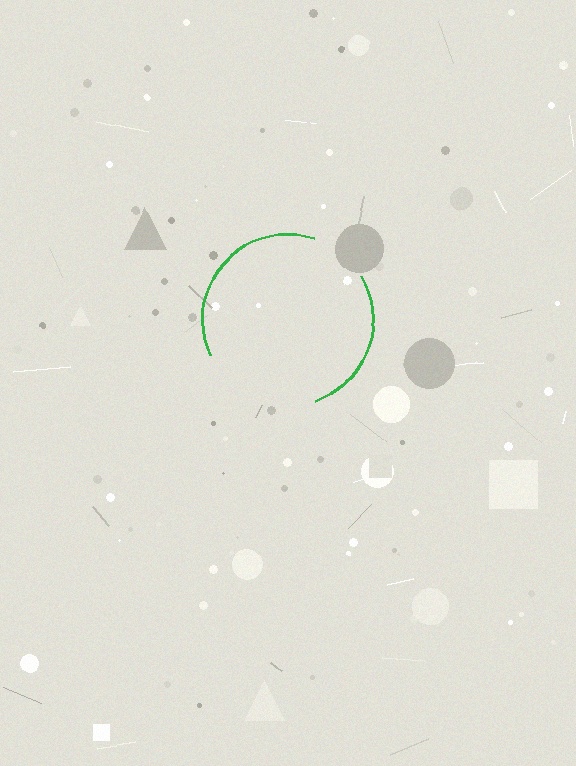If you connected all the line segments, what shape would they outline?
They would outline a circle.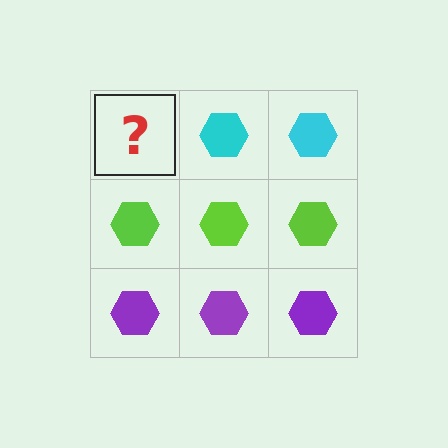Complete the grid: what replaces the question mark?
The question mark should be replaced with a cyan hexagon.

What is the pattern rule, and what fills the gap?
The rule is that each row has a consistent color. The gap should be filled with a cyan hexagon.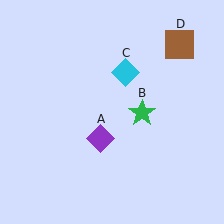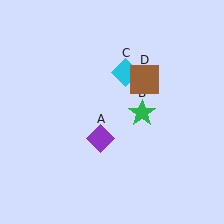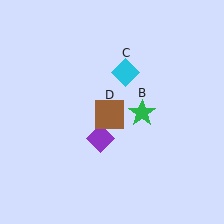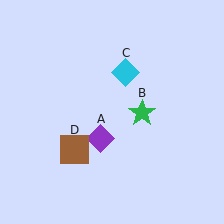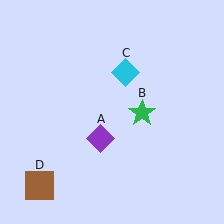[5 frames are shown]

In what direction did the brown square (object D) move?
The brown square (object D) moved down and to the left.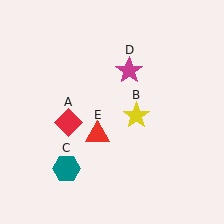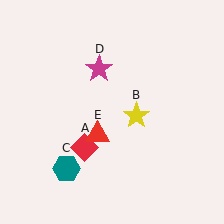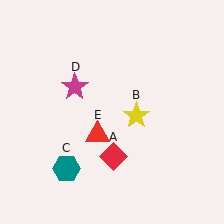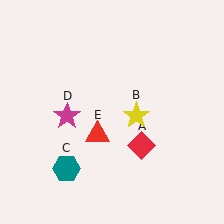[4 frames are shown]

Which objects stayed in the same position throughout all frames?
Yellow star (object B) and teal hexagon (object C) and red triangle (object E) remained stationary.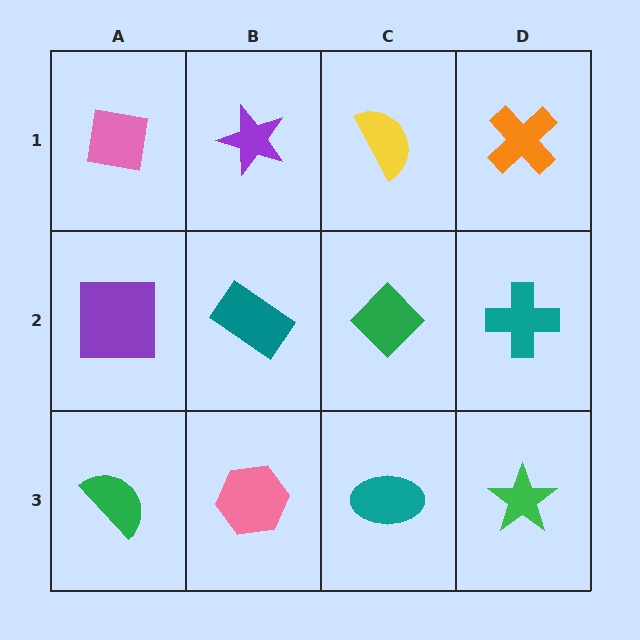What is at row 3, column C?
A teal ellipse.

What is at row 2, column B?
A teal rectangle.